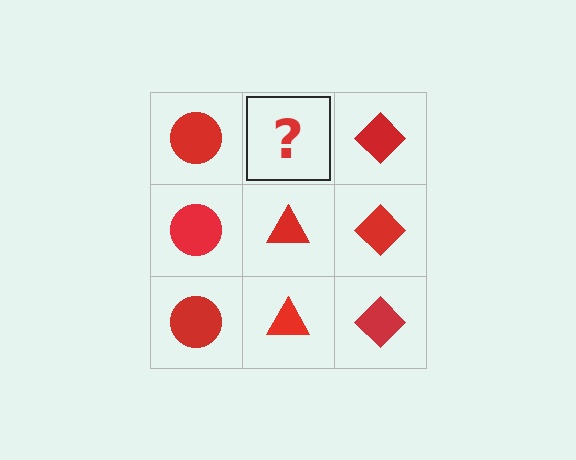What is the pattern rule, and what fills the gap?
The rule is that each column has a consistent shape. The gap should be filled with a red triangle.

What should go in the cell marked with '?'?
The missing cell should contain a red triangle.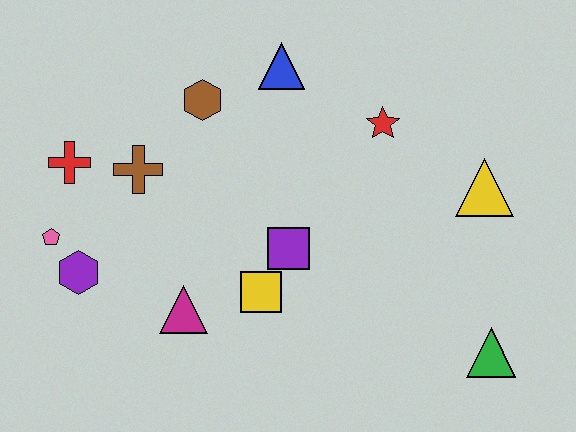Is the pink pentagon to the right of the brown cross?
No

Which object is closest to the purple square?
The yellow square is closest to the purple square.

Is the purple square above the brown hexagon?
No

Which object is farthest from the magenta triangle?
The yellow triangle is farthest from the magenta triangle.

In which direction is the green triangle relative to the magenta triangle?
The green triangle is to the right of the magenta triangle.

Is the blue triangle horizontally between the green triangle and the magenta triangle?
Yes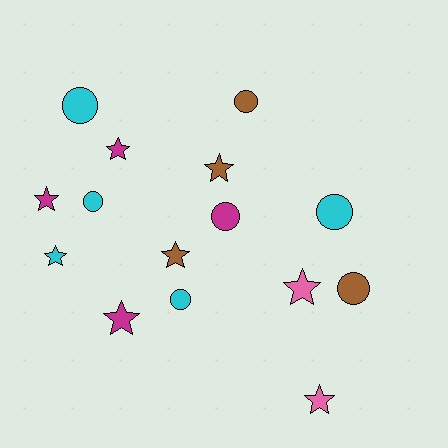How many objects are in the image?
There are 15 objects.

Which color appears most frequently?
Cyan, with 5 objects.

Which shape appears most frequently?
Star, with 8 objects.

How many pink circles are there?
There are no pink circles.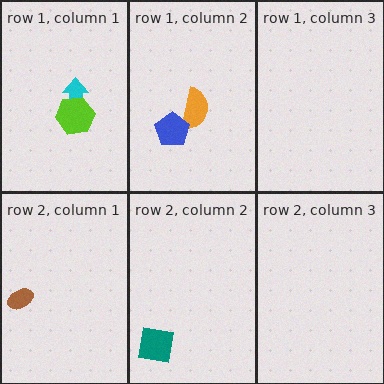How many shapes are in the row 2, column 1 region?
1.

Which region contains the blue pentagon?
The row 1, column 2 region.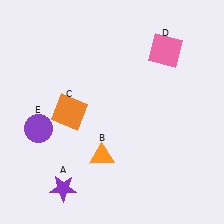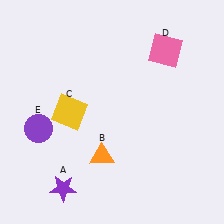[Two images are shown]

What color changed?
The square (C) changed from orange in Image 1 to yellow in Image 2.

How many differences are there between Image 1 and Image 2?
There is 1 difference between the two images.